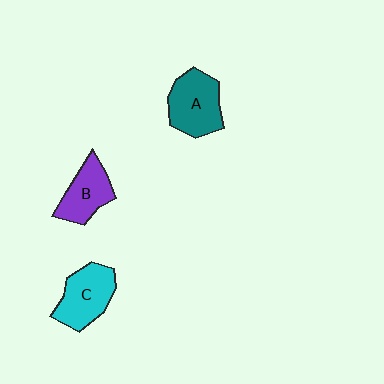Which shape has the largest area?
Shape A (teal).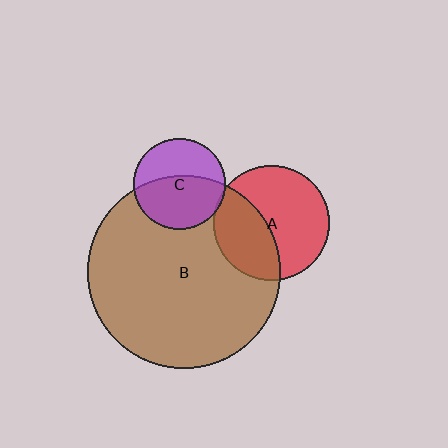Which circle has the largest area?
Circle B (brown).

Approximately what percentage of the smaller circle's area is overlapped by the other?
Approximately 5%.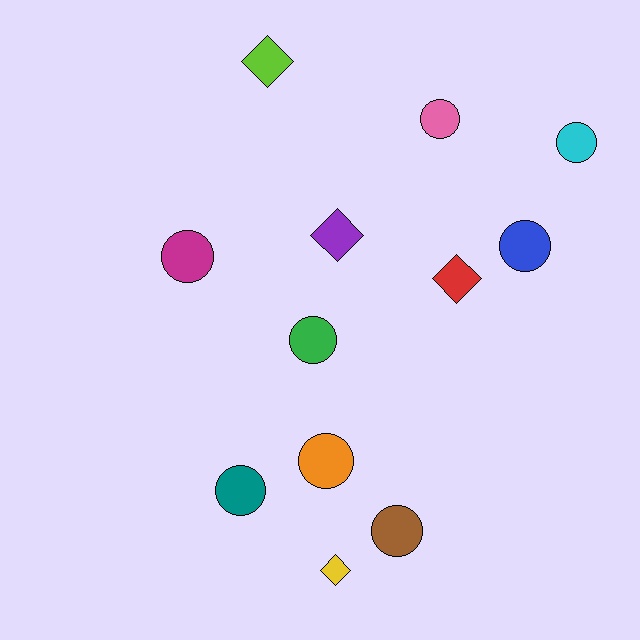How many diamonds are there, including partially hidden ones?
There are 4 diamonds.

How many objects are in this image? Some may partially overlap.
There are 12 objects.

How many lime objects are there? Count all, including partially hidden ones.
There is 1 lime object.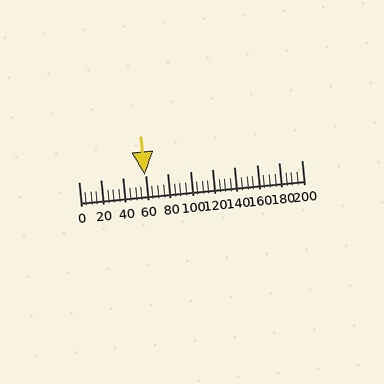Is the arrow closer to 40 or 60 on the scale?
The arrow is closer to 60.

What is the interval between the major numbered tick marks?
The major tick marks are spaced 20 units apart.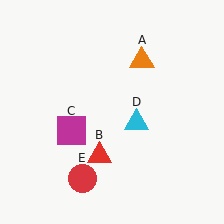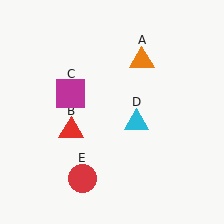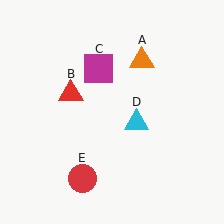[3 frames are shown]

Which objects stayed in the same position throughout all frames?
Orange triangle (object A) and cyan triangle (object D) and red circle (object E) remained stationary.